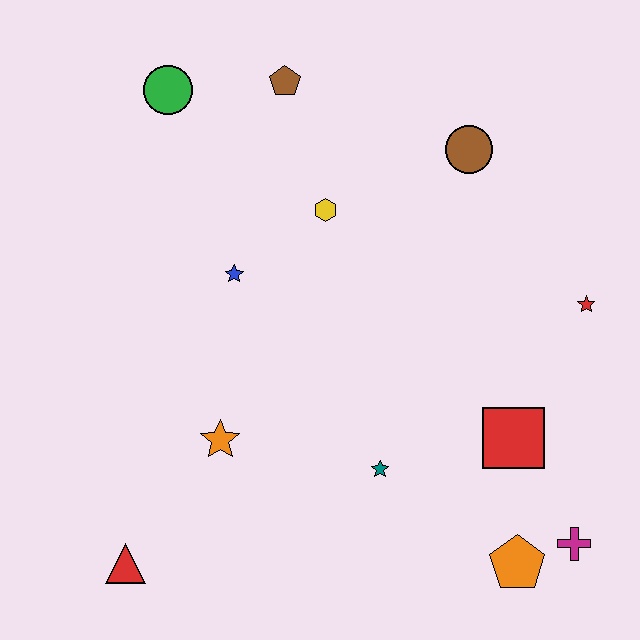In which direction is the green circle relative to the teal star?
The green circle is above the teal star.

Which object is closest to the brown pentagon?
The green circle is closest to the brown pentagon.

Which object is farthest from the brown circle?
The red triangle is farthest from the brown circle.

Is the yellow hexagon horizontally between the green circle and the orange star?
No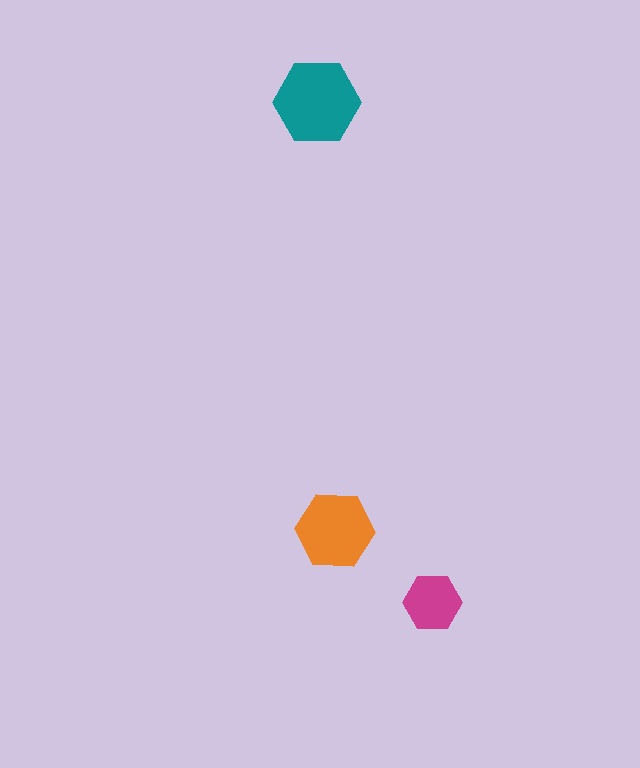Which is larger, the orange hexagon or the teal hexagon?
The teal one.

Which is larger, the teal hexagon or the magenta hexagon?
The teal one.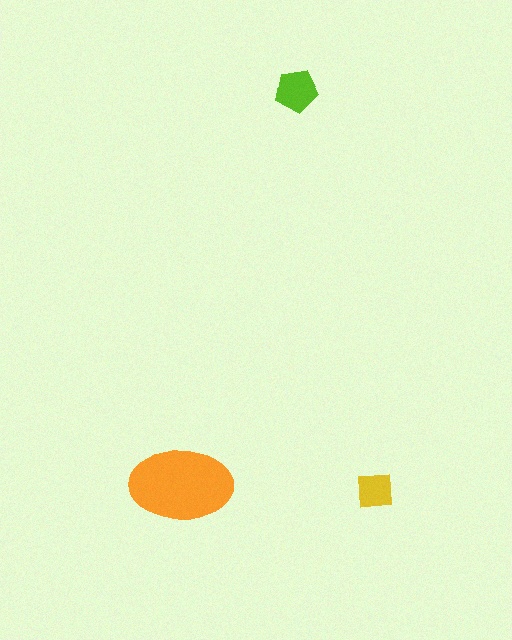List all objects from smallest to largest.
The yellow square, the lime pentagon, the orange ellipse.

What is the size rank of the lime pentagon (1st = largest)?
2nd.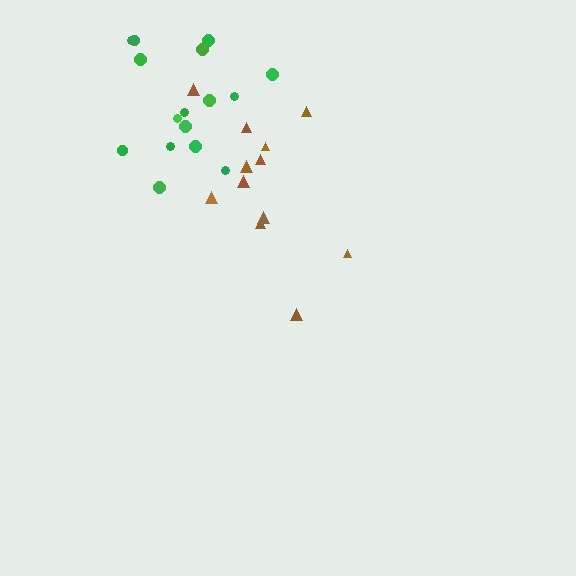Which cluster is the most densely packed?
Green.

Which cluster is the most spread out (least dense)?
Brown.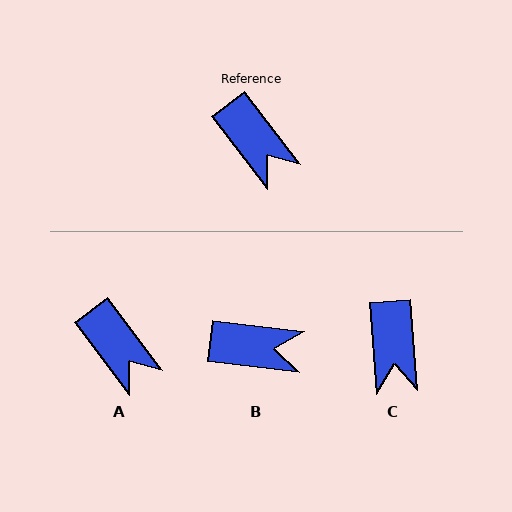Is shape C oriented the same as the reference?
No, it is off by about 33 degrees.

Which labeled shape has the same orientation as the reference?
A.